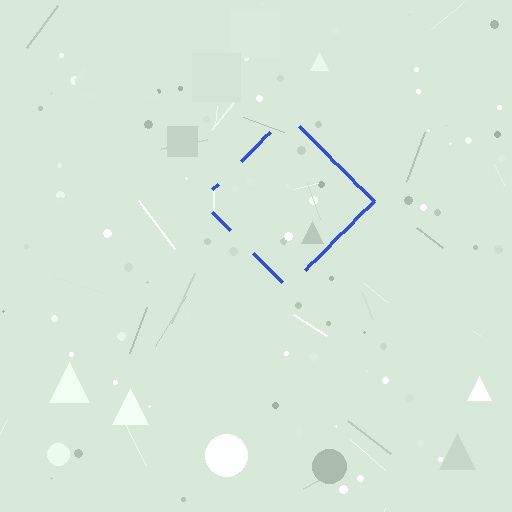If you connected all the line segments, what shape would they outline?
They would outline a diamond.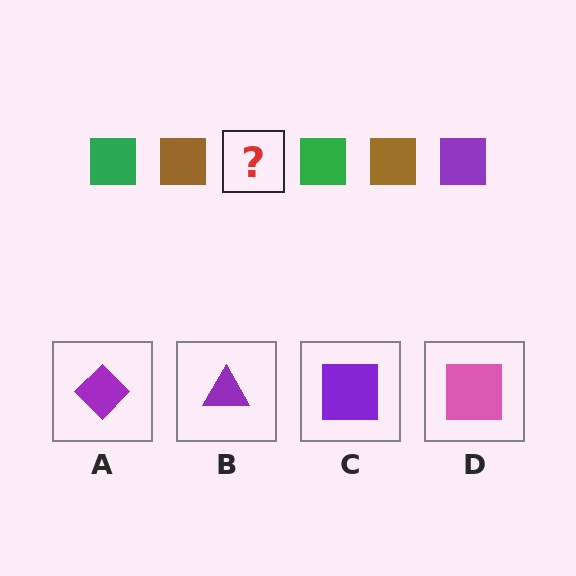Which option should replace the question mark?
Option C.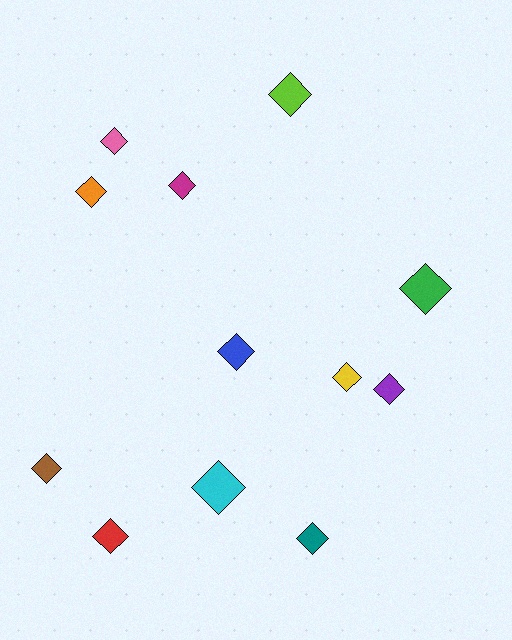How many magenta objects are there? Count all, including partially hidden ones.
There is 1 magenta object.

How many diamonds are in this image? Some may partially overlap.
There are 12 diamonds.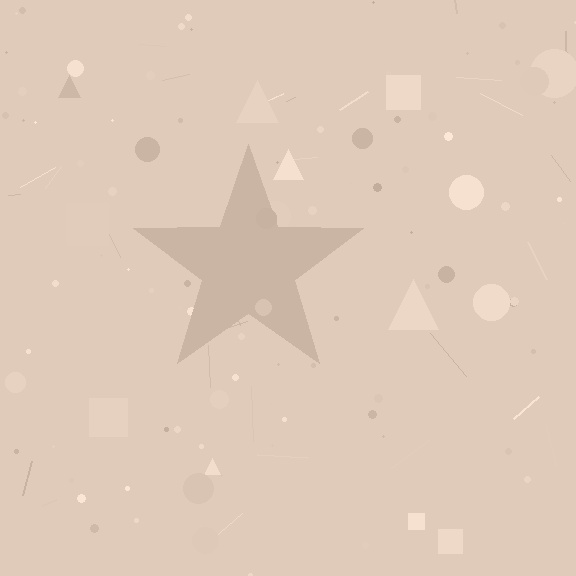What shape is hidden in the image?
A star is hidden in the image.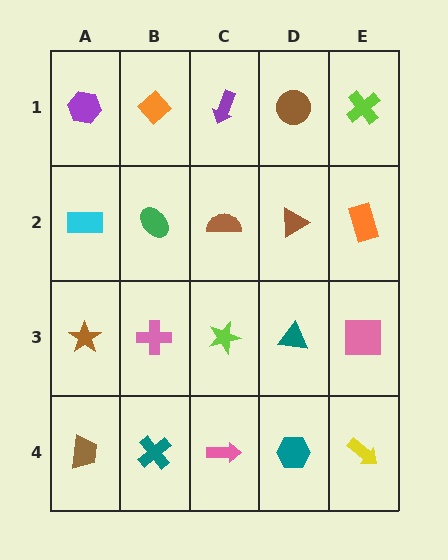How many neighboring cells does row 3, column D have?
4.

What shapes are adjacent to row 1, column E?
An orange rectangle (row 2, column E), a brown circle (row 1, column D).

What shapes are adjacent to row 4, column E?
A pink square (row 3, column E), a teal hexagon (row 4, column D).